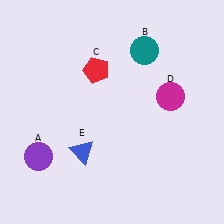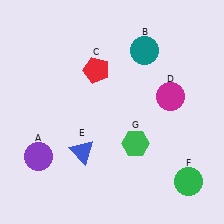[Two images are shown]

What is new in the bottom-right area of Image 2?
A green hexagon (G) was added in the bottom-right area of Image 2.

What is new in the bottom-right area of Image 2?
A green circle (F) was added in the bottom-right area of Image 2.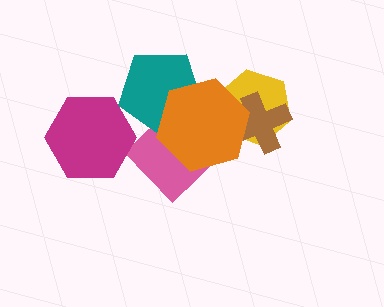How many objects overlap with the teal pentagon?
2 objects overlap with the teal pentagon.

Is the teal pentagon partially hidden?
Yes, it is partially covered by another shape.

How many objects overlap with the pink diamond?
3 objects overlap with the pink diamond.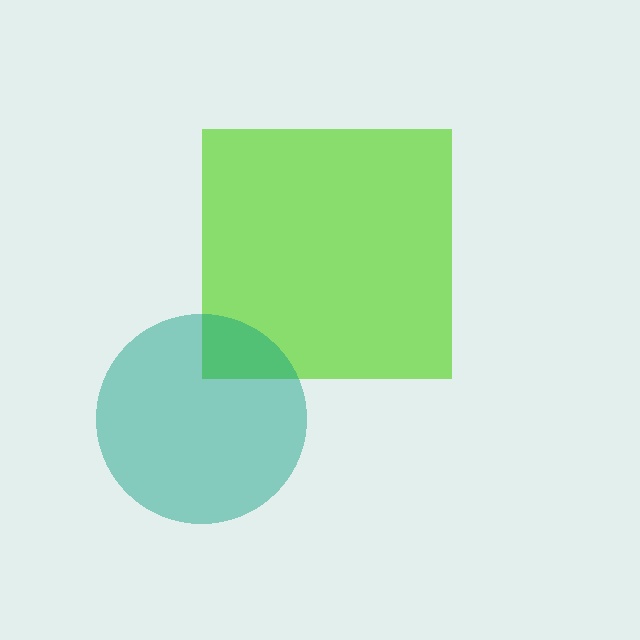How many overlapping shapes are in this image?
There are 2 overlapping shapes in the image.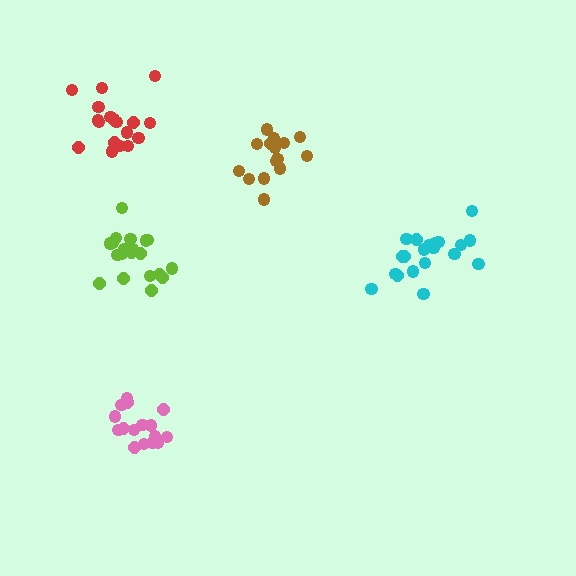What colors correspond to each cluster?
The clusters are colored: brown, red, lime, cyan, pink.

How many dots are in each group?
Group 1: 15 dots, Group 2: 18 dots, Group 3: 21 dots, Group 4: 20 dots, Group 5: 16 dots (90 total).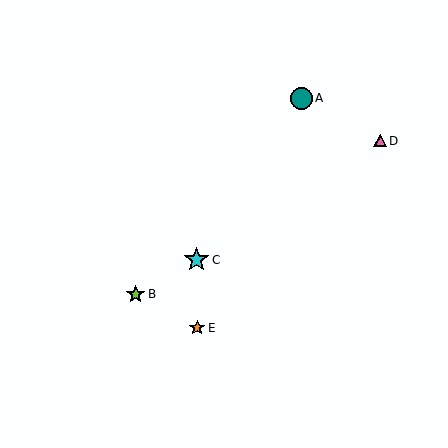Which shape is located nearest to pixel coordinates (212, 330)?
The orange star (labeled E) at (197, 328) is nearest to that location.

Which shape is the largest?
The cyan star (labeled C) is the largest.